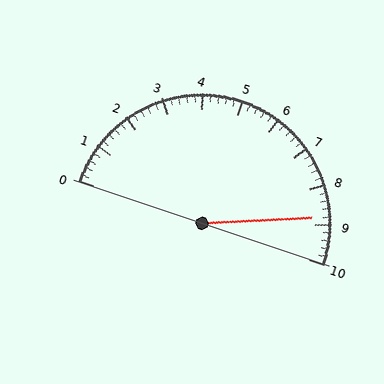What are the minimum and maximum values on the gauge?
The gauge ranges from 0 to 10.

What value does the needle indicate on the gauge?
The needle indicates approximately 8.8.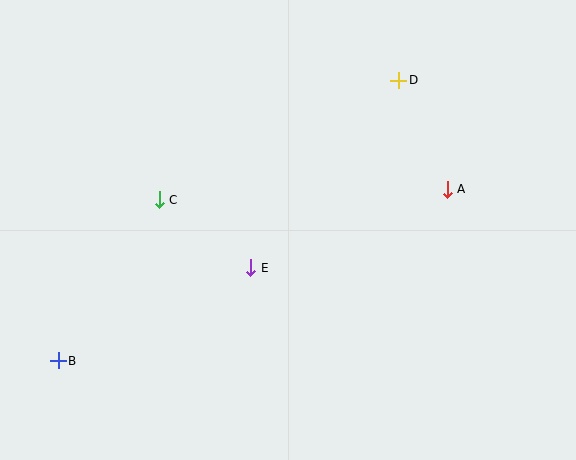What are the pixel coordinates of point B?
Point B is at (58, 361).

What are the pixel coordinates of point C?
Point C is at (159, 200).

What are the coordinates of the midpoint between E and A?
The midpoint between E and A is at (349, 228).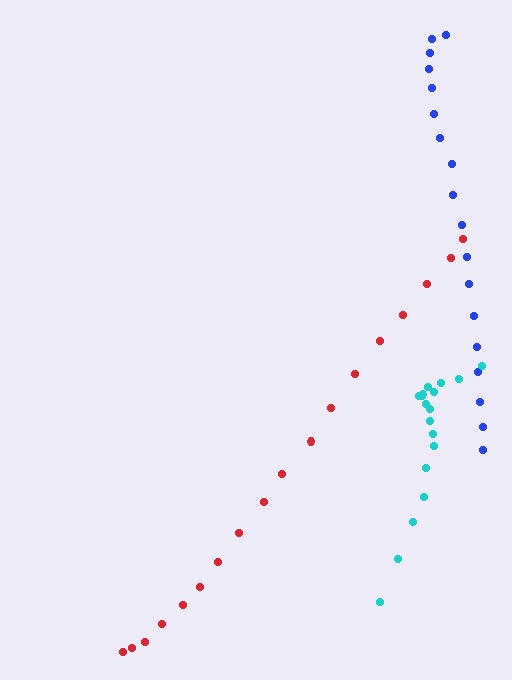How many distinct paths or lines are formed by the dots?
There are 3 distinct paths.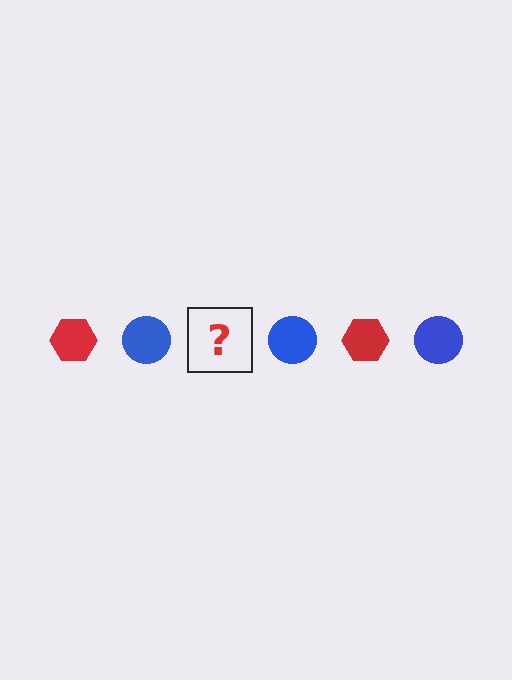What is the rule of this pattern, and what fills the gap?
The rule is that the pattern alternates between red hexagon and blue circle. The gap should be filled with a red hexagon.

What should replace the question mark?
The question mark should be replaced with a red hexagon.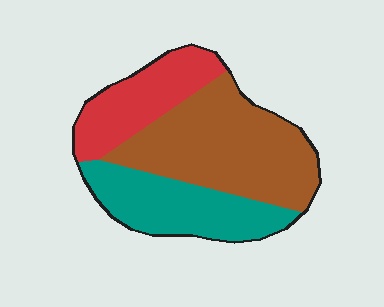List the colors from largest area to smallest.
From largest to smallest: brown, teal, red.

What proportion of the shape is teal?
Teal covers roughly 30% of the shape.